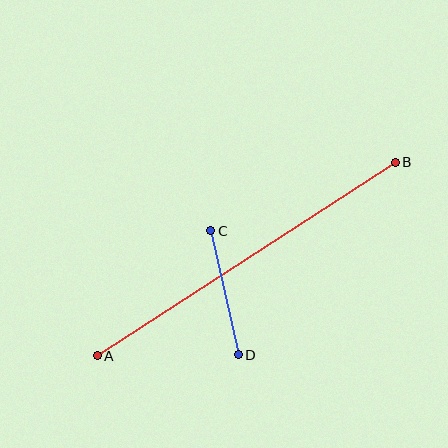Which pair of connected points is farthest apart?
Points A and B are farthest apart.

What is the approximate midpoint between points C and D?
The midpoint is at approximately (224, 293) pixels.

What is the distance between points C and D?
The distance is approximately 127 pixels.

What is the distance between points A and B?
The distance is approximately 355 pixels.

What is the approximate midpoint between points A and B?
The midpoint is at approximately (246, 259) pixels.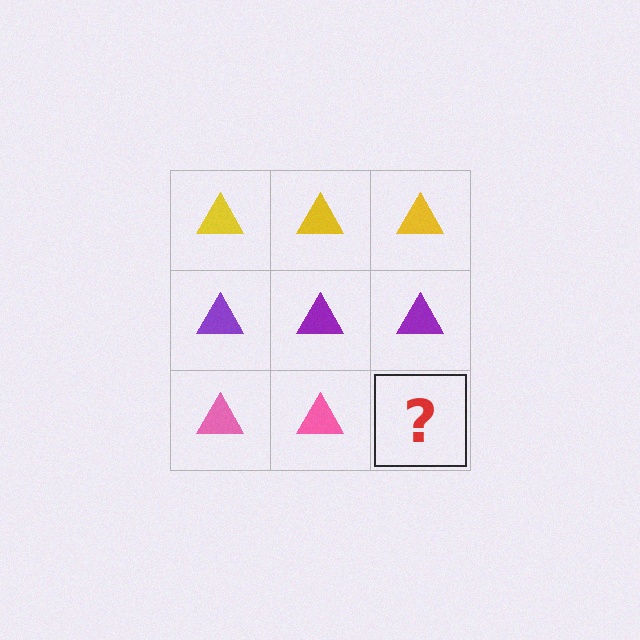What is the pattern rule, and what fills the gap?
The rule is that each row has a consistent color. The gap should be filled with a pink triangle.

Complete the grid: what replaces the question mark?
The question mark should be replaced with a pink triangle.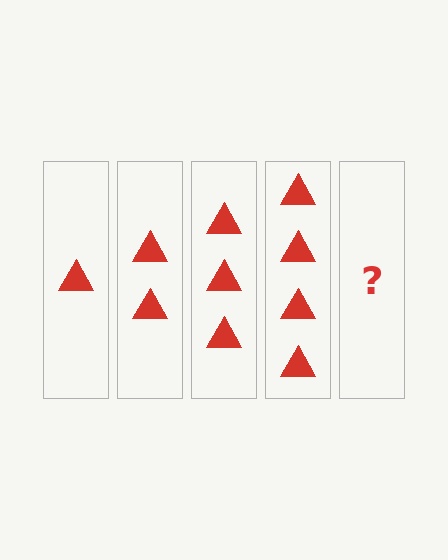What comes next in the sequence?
The next element should be 5 triangles.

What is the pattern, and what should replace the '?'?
The pattern is that each step adds one more triangle. The '?' should be 5 triangles.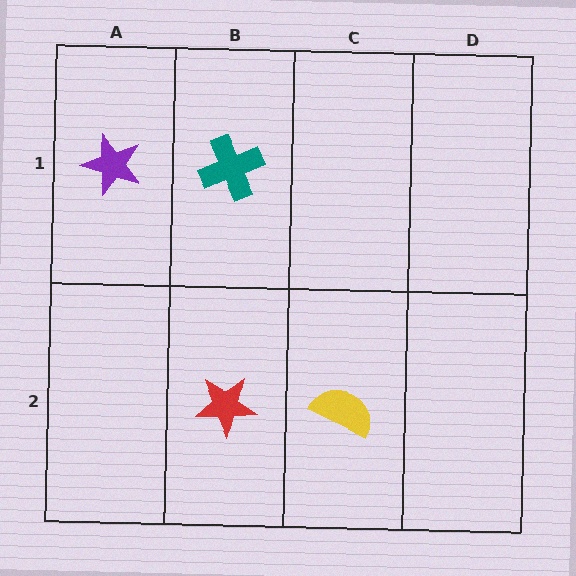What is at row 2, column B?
A red star.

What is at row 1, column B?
A teal cross.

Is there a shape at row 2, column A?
No, that cell is empty.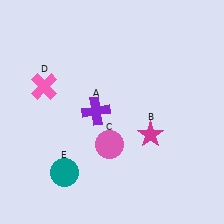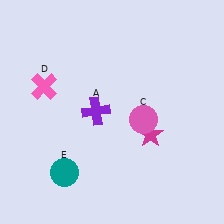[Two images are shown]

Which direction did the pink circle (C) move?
The pink circle (C) moved right.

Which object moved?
The pink circle (C) moved right.